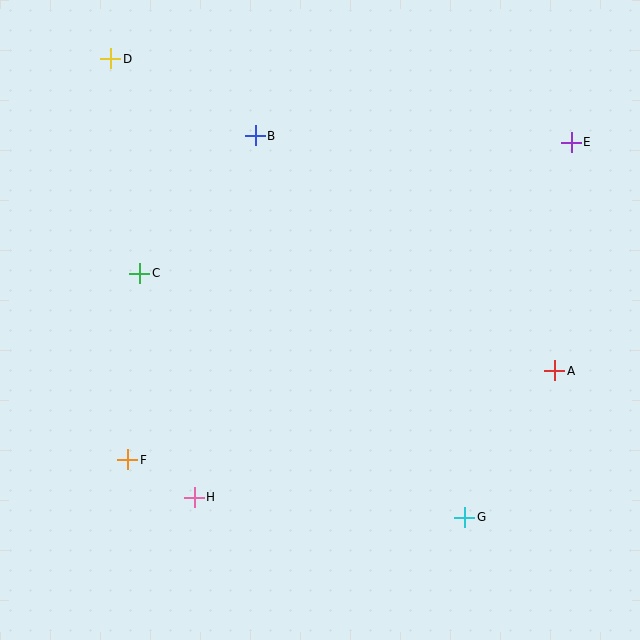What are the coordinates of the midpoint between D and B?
The midpoint between D and B is at (183, 97).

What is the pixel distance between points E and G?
The distance between E and G is 390 pixels.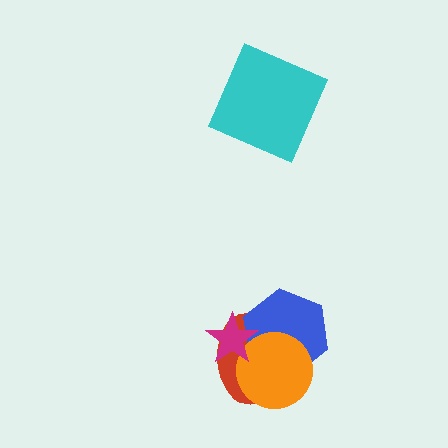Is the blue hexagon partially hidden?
Yes, it is partially covered by another shape.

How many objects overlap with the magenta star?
3 objects overlap with the magenta star.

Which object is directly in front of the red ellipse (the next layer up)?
The blue hexagon is directly in front of the red ellipse.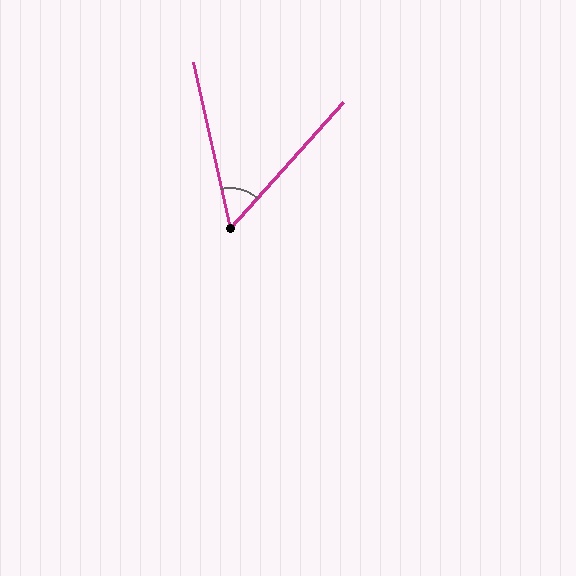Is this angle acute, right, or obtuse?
It is acute.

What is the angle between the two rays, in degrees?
Approximately 54 degrees.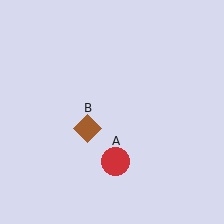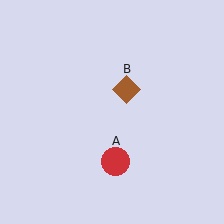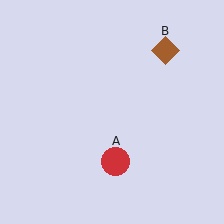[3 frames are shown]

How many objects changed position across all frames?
1 object changed position: brown diamond (object B).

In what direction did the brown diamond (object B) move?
The brown diamond (object B) moved up and to the right.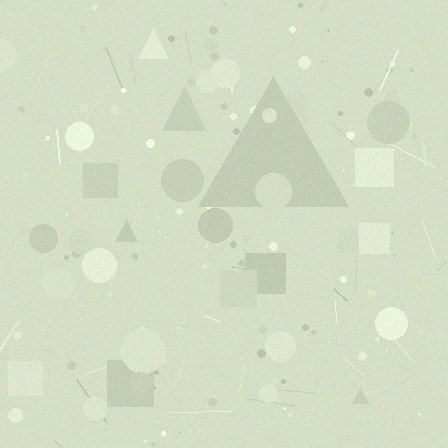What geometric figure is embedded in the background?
A triangle is embedded in the background.